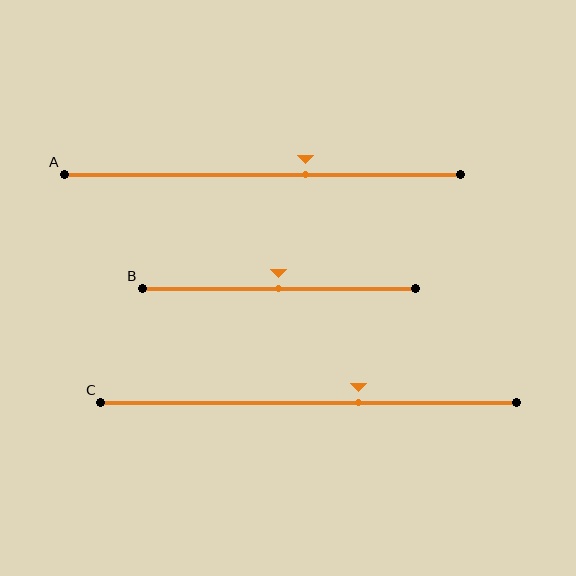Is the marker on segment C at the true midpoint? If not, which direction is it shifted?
No, the marker on segment C is shifted to the right by about 12% of the segment length.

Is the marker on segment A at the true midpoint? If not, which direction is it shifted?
No, the marker on segment A is shifted to the right by about 11% of the segment length.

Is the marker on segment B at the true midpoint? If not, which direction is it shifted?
Yes, the marker on segment B is at the true midpoint.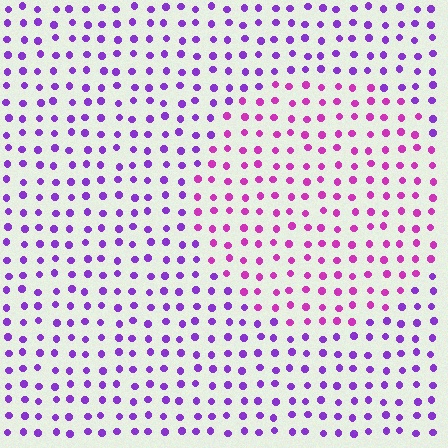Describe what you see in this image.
The image is filled with small purple elements in a uniform arrangement. A circle-shaped region is visible where the elements are tinted to a slightly different hue, forming a subtle color boundary.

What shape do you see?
I see a circle.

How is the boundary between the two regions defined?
The boundary is defined purely by a slight shift in hue (about 34 degrees). Spacing, size, and orientation are identical on both sides.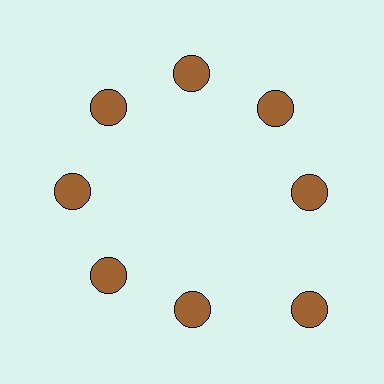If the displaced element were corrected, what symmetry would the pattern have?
It would have 8-fold rotational symmetry — the pattern would map onto itself every 45 degrees.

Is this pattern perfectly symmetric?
No. The 8 brown circles are arranged in a ring, but one element near the 4 o'clock position is pushed outward from the center, breaking the 8-fold rotational symmetry.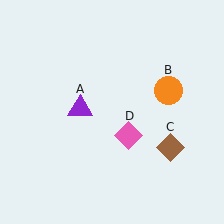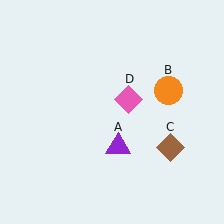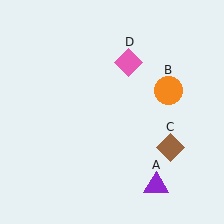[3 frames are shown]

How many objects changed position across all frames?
2 objects changed position: purple triangle (object A), pink diamond (object D).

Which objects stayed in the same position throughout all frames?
Orange circle (object B) and brown diamond (object C) remained stationary.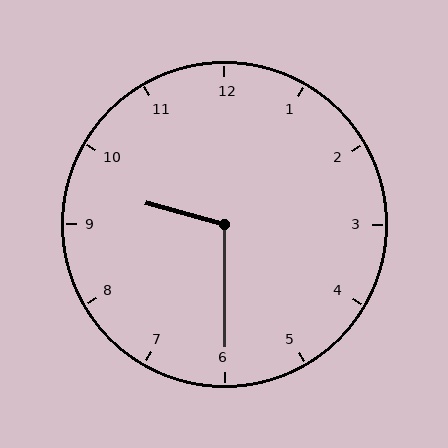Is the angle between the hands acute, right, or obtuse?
It is obtuse.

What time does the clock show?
9:30.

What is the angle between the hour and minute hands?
Approximately 105 degrees.